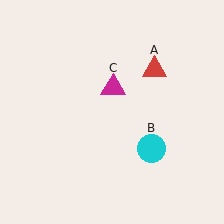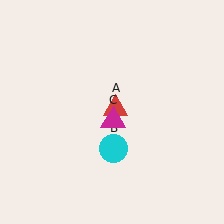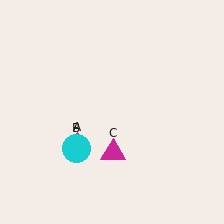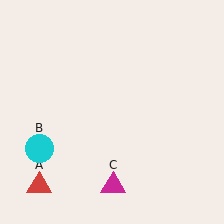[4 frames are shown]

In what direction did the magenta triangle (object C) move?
The magenta triangle (object C) moved down.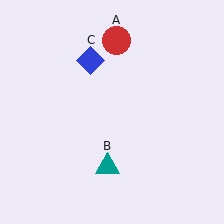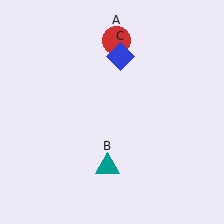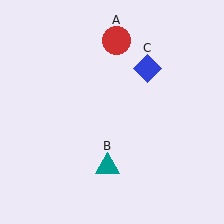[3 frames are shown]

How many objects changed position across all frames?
1 object changed position: blue diamond (object C).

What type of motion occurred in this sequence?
The blue diamond (object C) rotated clockwise around the center of the scene.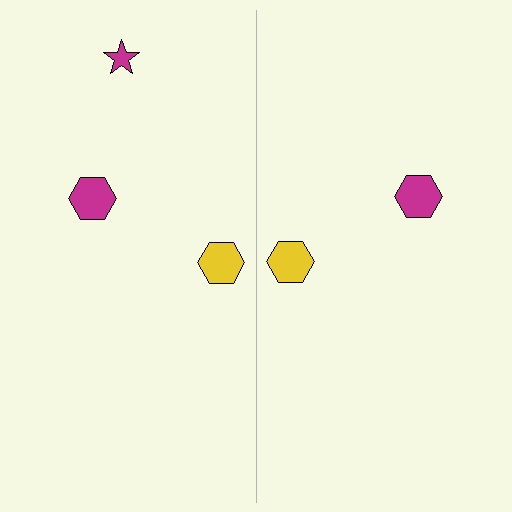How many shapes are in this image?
There are 5 shapes in this image.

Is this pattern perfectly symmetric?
No, the pattern is not perfectly symmetric. A magenta star is missing from the right side.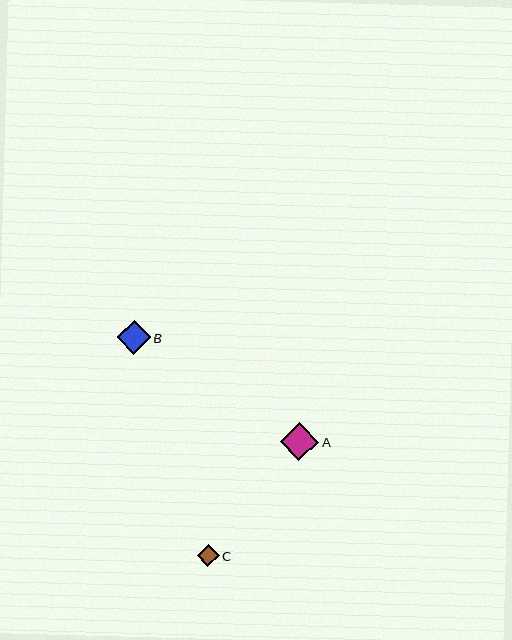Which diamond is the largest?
Diamond A is the largest with a size of approximately 38 pixels.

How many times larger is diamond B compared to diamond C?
Diamond B is approximately 1.5 times the size of diamond C.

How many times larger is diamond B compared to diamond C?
Diamond B is approximately 1.5 times the size of diamond C.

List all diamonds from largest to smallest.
From largest to smallest: A, B, C.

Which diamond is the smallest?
Diamond C is the smallest with a size of approximately 22 pixels.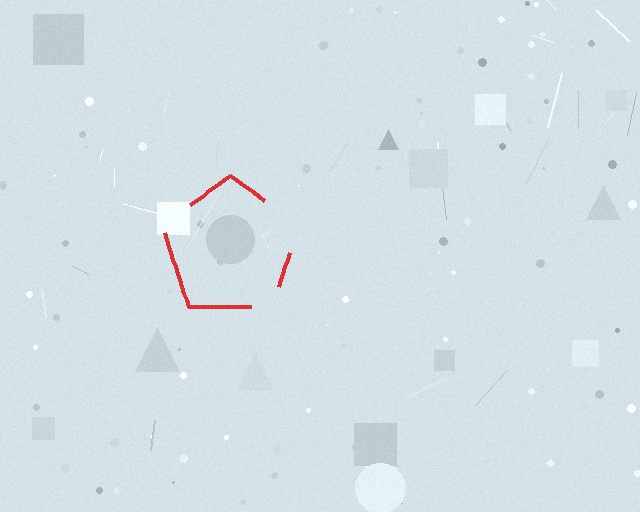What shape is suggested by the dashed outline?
The dashed outline suggests a pentagon.